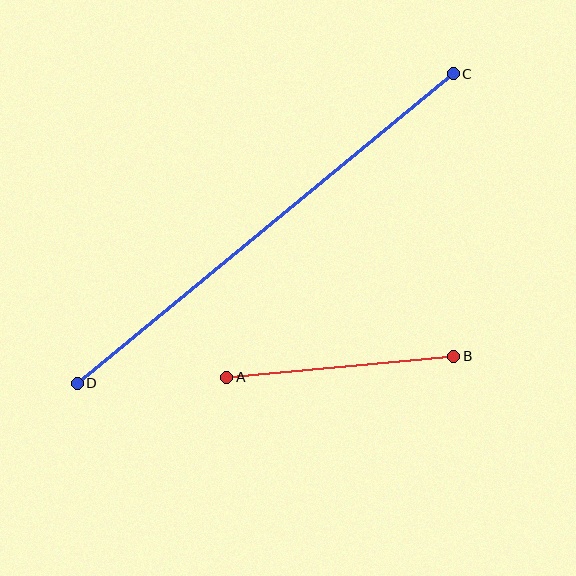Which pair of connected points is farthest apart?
Points C and D are farthest apart.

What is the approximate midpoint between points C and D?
The midpoint is at approximately (265, 228) pixels.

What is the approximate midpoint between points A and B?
The midpoint is at approximately (340, 367) pixels.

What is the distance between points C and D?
The distance is approximately 487 pixels.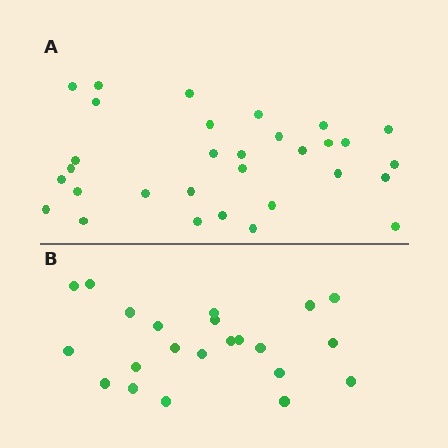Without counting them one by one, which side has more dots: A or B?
Region A (the top region) has more dots.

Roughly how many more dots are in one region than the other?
Region A has roughly 8 or so more dots than region B.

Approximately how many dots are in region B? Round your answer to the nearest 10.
About 20 dots. (The exact count is 22, which rounds to 20.)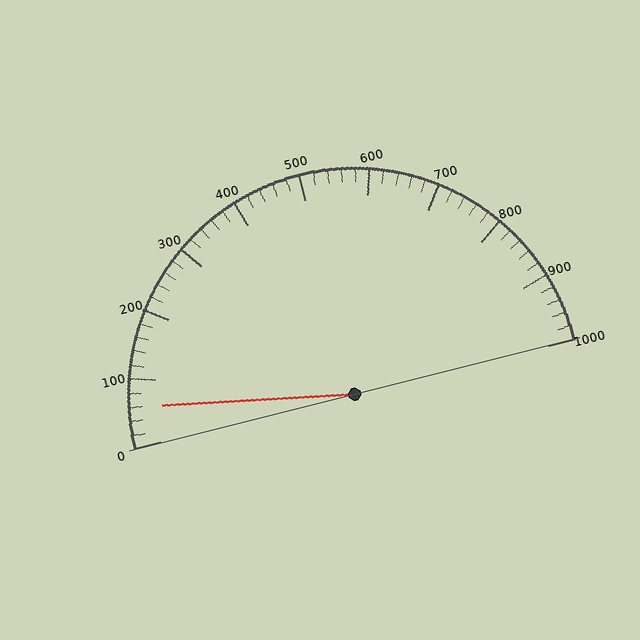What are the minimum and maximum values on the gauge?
The gauge ranges from 0 to 1000.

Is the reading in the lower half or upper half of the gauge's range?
The reading is in the lower half of the range (0 to 1000).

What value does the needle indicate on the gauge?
The needle indicates approximately 60.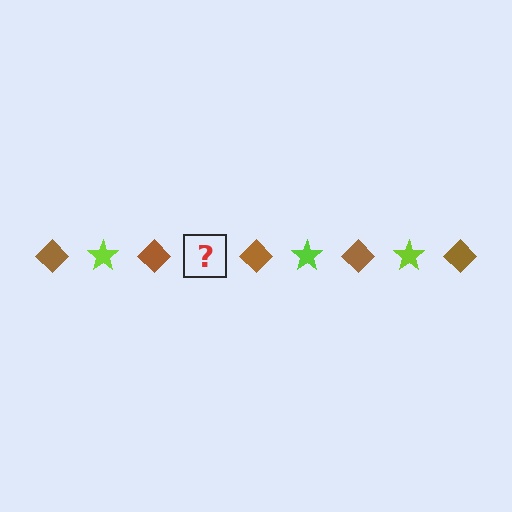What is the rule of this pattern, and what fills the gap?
The rule is that the pattern alternates between brown diamond and lime star. The gap should be filled with a lime star.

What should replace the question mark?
The question mark should be replaced with a lime star.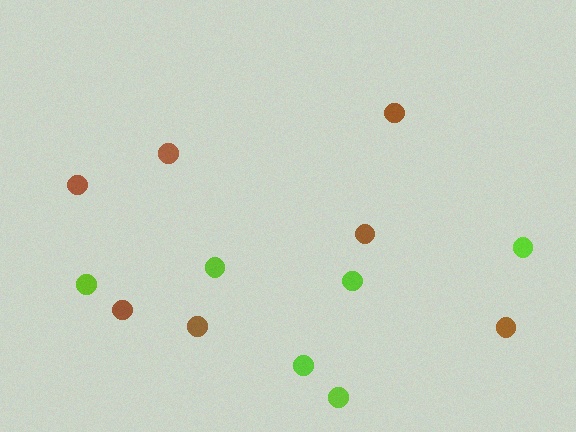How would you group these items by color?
There are 2 groups: one group of lime circles (6) and one group of brown circles (7).